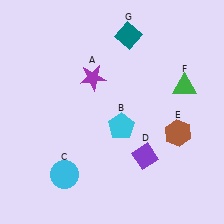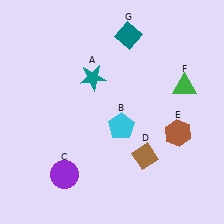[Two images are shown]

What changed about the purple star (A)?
In Image 1, A is purple. In Image 2, it changed to teal.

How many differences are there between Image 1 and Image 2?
There are 3 differences between the two images.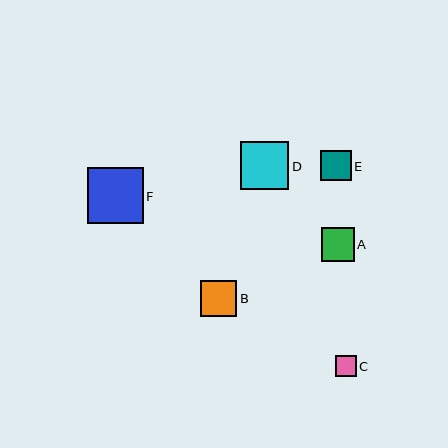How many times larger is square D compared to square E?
Square D is approximately 1.6 times the size of square E.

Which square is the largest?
Square F is the largest with a size of approximately 56 pixels.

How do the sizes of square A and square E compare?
Square A and square E are approximately the same size.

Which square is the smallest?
Square C is the smallest with a size of approximately 21 pixels.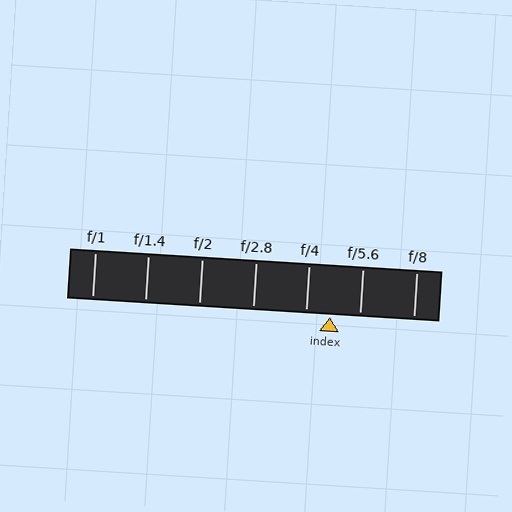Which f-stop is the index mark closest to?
The index mark is closest to f/4.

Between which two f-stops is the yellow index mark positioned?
The index mark is between f/4 and f/5.6.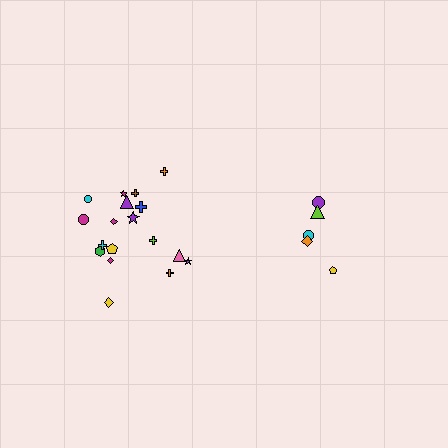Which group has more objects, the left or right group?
The left group.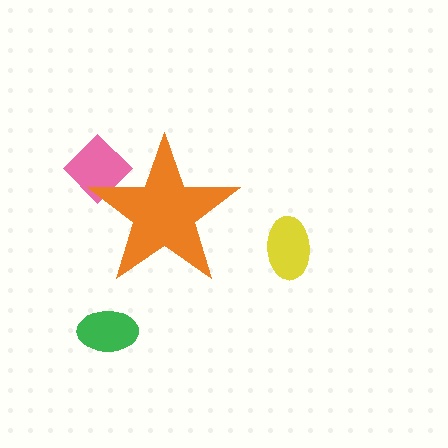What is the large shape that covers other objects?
An orange star.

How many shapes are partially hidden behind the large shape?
1 shape is partially hidden.